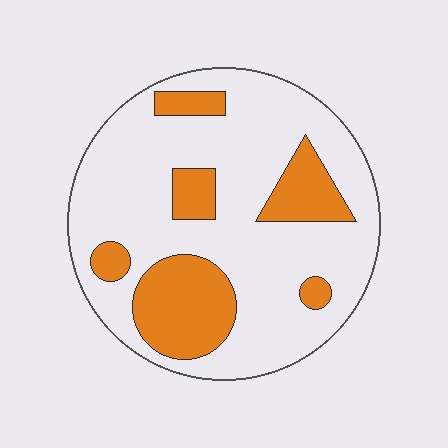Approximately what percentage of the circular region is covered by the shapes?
Approximately 25%.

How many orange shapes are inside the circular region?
6.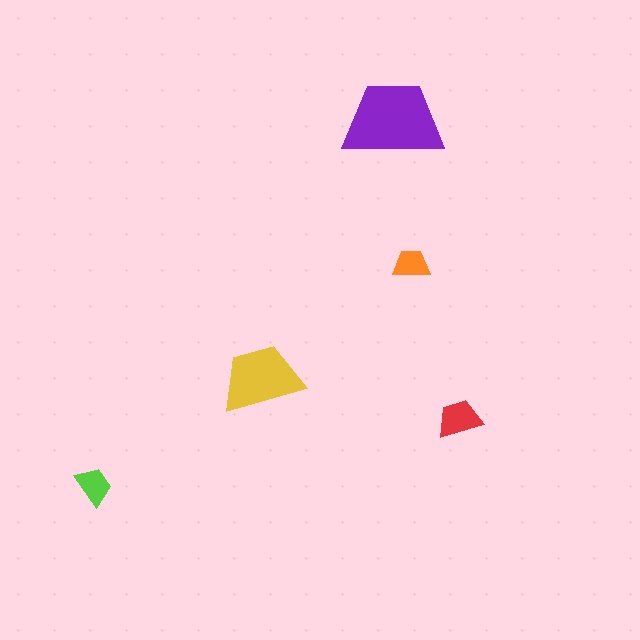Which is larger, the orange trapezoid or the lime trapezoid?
The lime one.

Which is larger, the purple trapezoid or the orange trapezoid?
The purple one.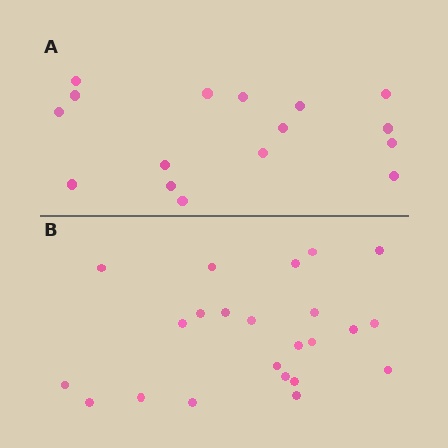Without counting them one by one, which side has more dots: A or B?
Region B (the bottom region) has more dots.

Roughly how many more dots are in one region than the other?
Region B has roughly 8 or so more dots than region A.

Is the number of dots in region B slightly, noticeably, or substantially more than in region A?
Region B has noticeably more, but not dramatically so. The ratio is roughly 1.4 to 1.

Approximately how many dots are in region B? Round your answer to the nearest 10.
About 20 dots. (The exact count is 23, which rounds to 20.)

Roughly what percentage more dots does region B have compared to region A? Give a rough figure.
About 45% more.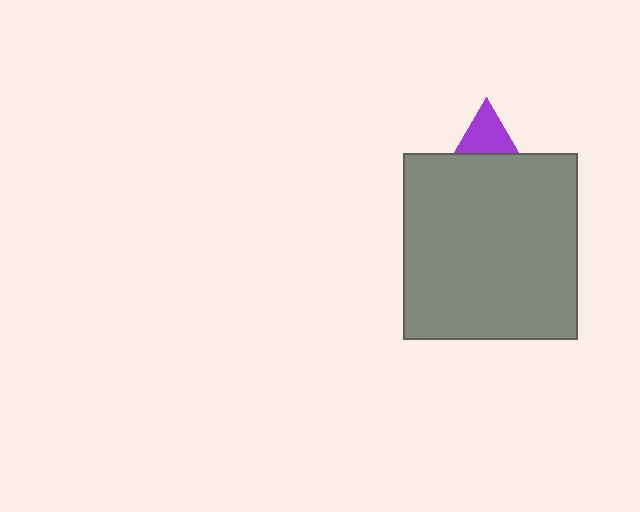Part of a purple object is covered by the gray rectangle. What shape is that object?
It is a triangle.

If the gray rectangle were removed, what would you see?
You would see the complete purple triangle.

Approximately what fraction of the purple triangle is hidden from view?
Roughly 55% of the purple triangle is hidden behind the gray rectangle.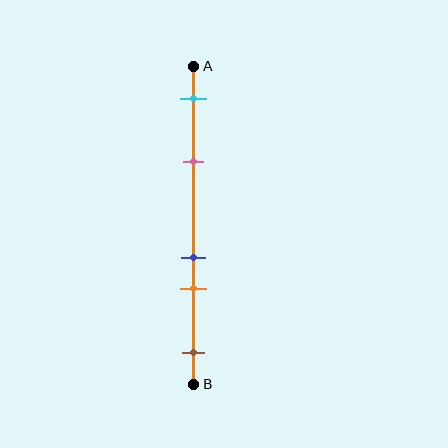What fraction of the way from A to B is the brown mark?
The brown mark is approximately 90% (0.9) of the way from A to B.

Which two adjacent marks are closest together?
The blue and orange marks are the closest adjacent pair.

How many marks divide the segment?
There are 5 marks dividing the segment.